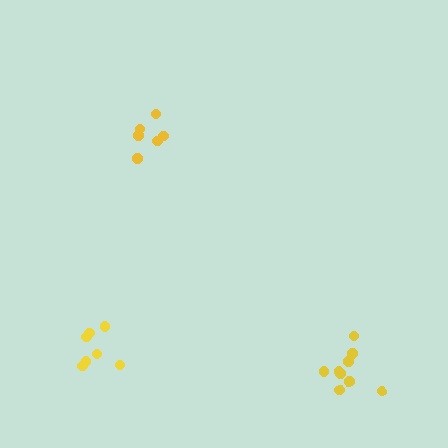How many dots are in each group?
Group 1: 6 dots, Group 2: 9 dots, Group 3: 7 dots (22 total).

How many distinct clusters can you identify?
There are 3 distinct clusters.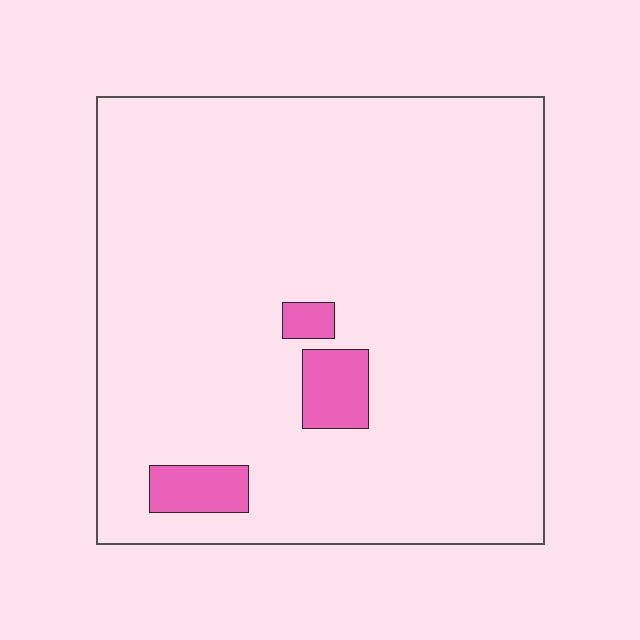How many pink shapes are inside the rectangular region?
3.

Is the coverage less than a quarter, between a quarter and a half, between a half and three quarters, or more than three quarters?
Less than a quarter.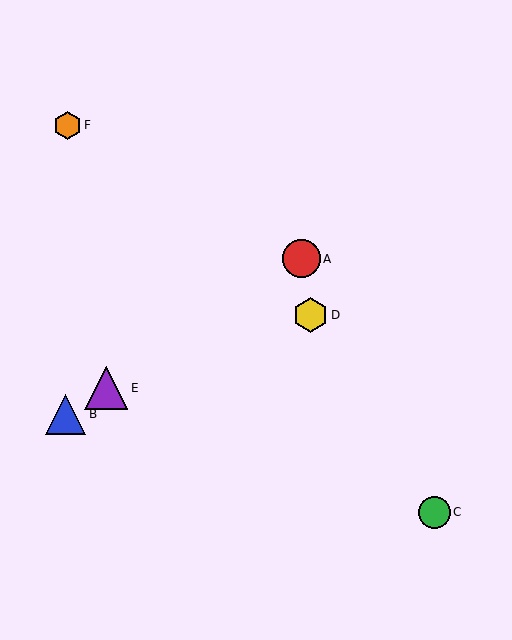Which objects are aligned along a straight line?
Objects A, B, E are aligned along a straight line.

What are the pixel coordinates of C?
Object C is at (434, 512).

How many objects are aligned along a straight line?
3 objects (A, B, E) are aligned along a straight line.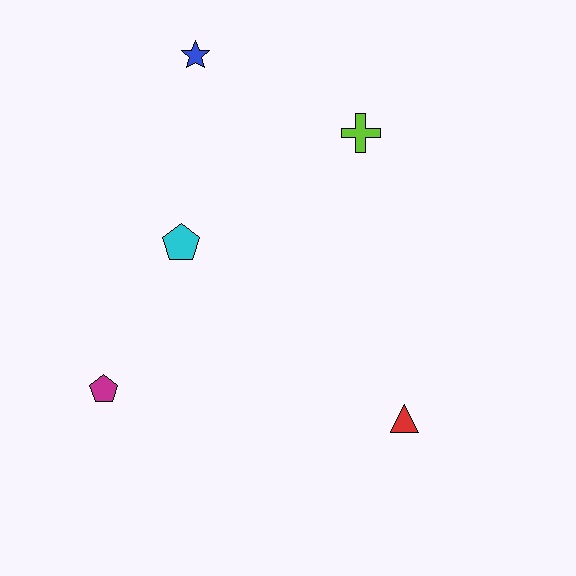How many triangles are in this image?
There is 1 triangle.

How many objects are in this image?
There are 5 objects.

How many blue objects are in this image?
There is 1 blue object.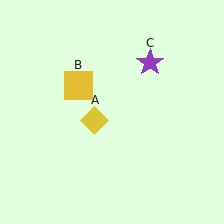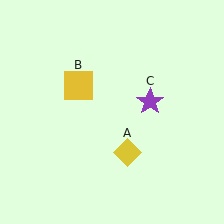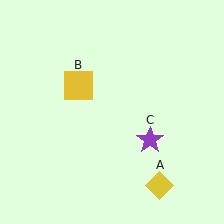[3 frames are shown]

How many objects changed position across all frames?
2 objects changed position: yellow diamond (object A), purple star (object C).